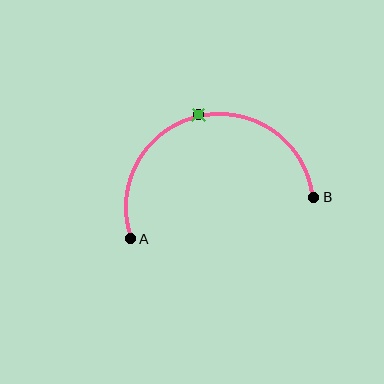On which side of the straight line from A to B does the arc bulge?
The arc bulges above the straight line connecting A and B.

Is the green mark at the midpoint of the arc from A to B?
Yes. The green mark lies on the arc at equal arc-length from both A and B — it is the arc midpoint.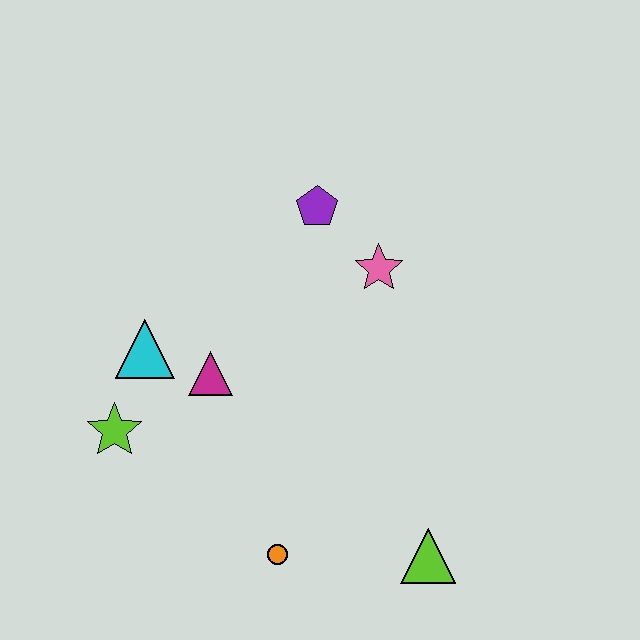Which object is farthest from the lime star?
The lime triangle is farthest from the lime star.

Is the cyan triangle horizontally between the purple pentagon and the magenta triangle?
No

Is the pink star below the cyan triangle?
No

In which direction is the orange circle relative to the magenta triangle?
The orange circle is below the magenta triangle.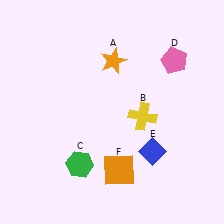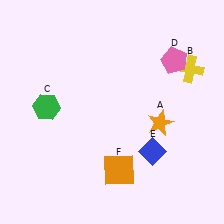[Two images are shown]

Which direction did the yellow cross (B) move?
The yellow cross (B) moved right.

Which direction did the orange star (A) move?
The orange star (A) moved down.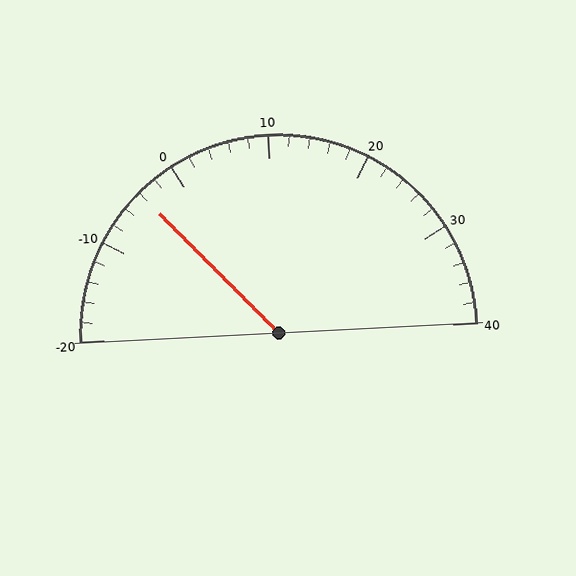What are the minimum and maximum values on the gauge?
The gauge ranges from -20 to 40.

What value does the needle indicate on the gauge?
The needle indicates approximately -4.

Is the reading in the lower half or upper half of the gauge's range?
The reading is in the lower half of the range (-20 to 40).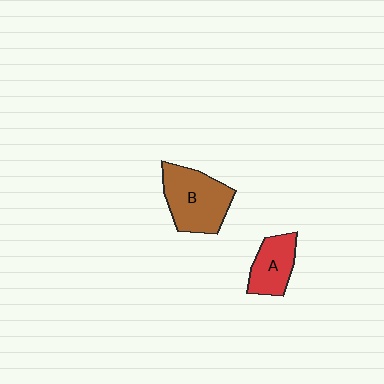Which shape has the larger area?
Shape B (brown).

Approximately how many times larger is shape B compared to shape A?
Approximately 1.6 times.